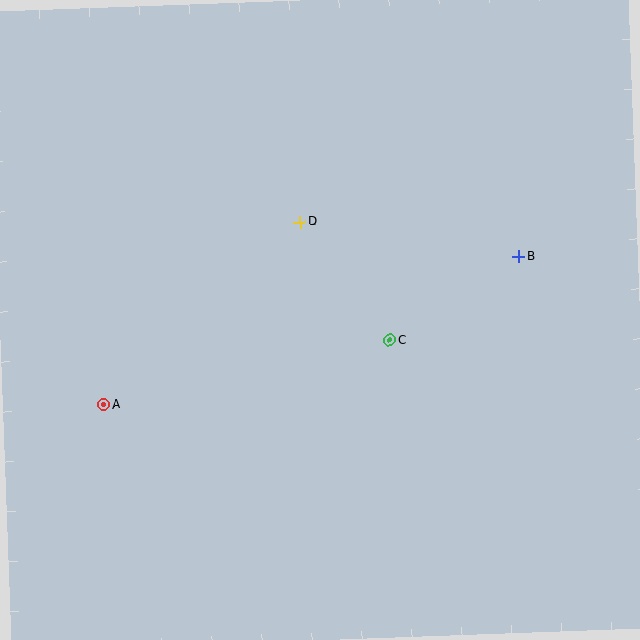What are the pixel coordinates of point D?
Point D is at (300, 222).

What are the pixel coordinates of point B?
Point B is at (518, 256).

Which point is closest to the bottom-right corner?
Point C is closest to the bottom-right corner.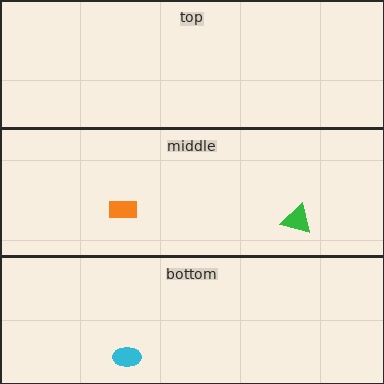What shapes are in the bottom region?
The cyan ellipse.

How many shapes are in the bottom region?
1.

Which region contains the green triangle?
The middle region.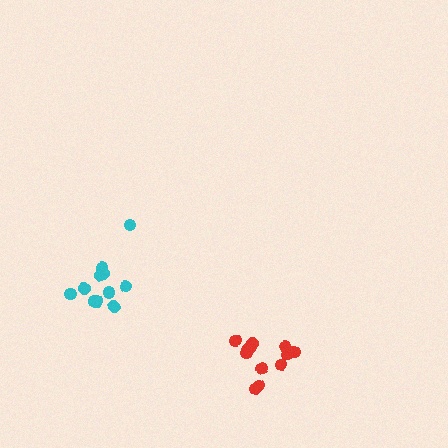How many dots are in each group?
Group 1: 11 dots, Group 2: 11 dots (22 total).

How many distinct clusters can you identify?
There are 2 distinct clusters.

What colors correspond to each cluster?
The clusters are colored: cyan, red.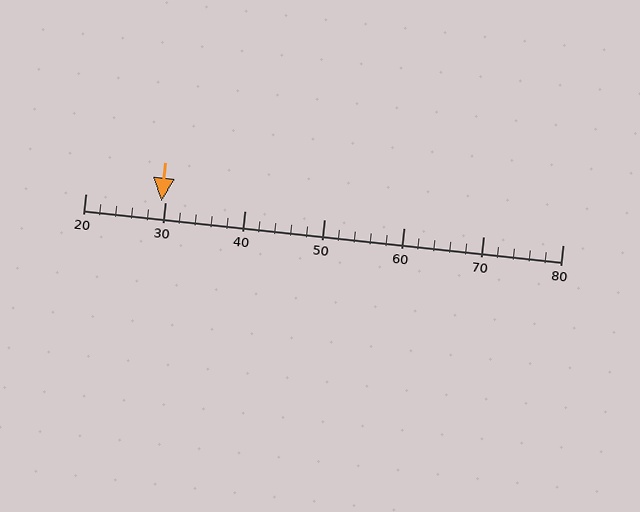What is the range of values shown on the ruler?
The ruler shows values from 20 to 80.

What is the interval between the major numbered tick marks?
The major tick marks are spaced 10 units apart.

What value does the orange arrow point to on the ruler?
The orange arrow points to approximately 30.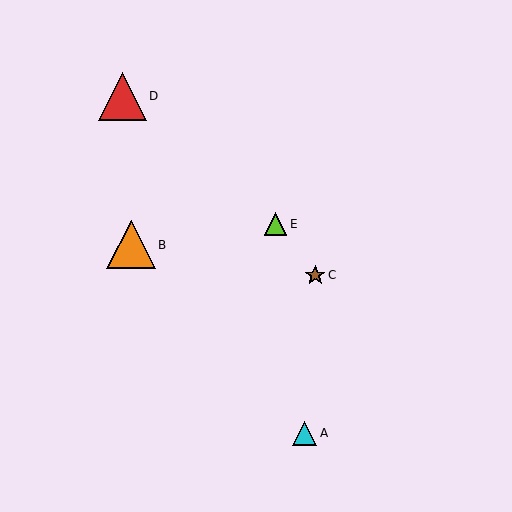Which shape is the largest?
The orange triangle (labeled B) is the largest.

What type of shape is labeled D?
Shape D is a red triangle.